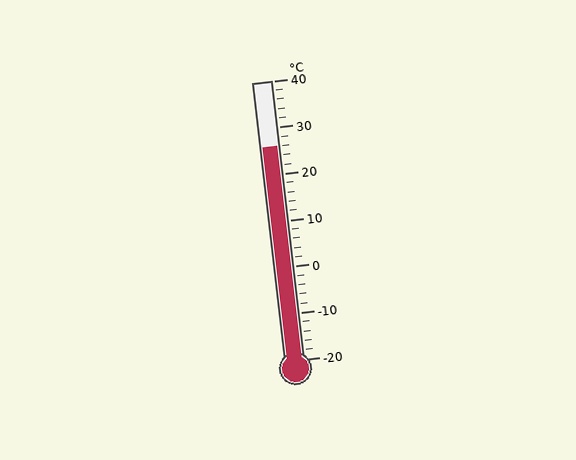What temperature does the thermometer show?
The thermometer shows approximately 26°C.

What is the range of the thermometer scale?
The thermometer scale ranges from -20°C to 40°C.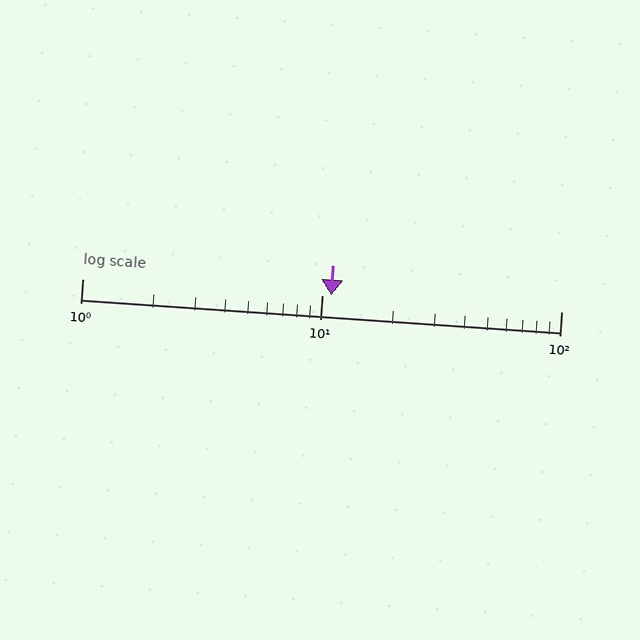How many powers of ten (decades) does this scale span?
The scale spans 2 decades, from 1 to 100.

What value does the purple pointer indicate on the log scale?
The pointer indicates approximately 11.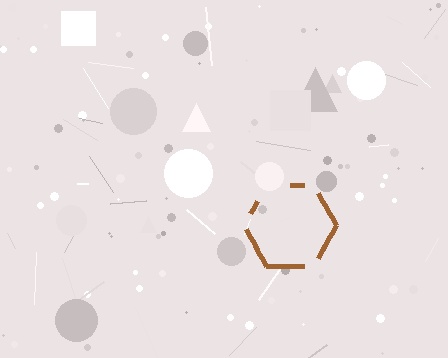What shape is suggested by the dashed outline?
The dashed outline suggests a hexagon.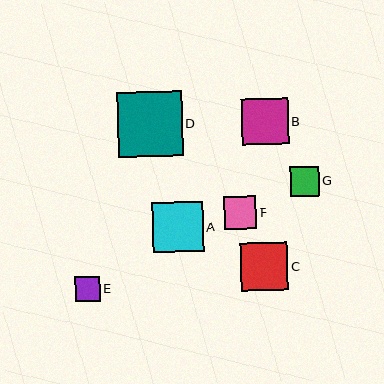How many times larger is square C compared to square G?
Square C is approximately 1.6 times the size of square G.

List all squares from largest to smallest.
From largest to smallest: D, A, C, B, F, G, E.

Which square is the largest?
Square D is the largest with a size of approximately 65 pixels.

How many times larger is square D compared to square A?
Square D is approximately 1.3 times the size of square A.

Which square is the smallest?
Square E is the smallest with a size of approximately 25 pixels.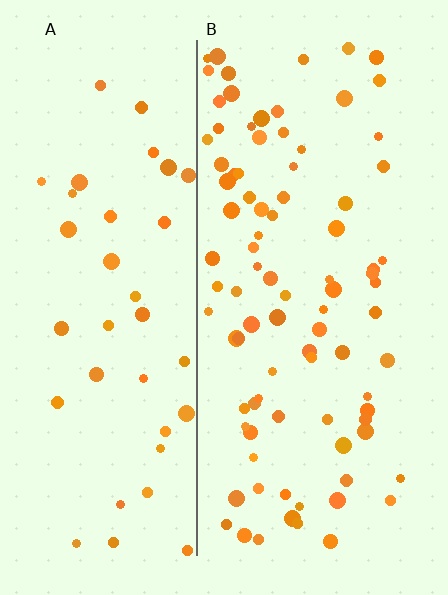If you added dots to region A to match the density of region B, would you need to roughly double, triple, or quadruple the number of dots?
Approximately double.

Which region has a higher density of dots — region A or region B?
B (the right).